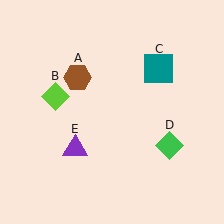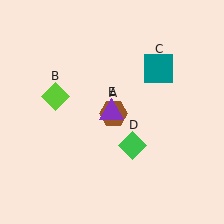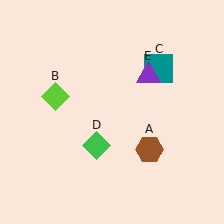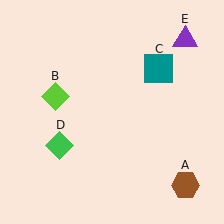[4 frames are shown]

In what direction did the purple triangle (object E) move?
The purple triangle (object E) moved up and to the right.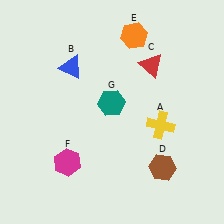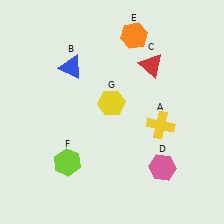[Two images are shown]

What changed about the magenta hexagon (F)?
In Image 1, F is magenta. In Image 2, it changed to lime.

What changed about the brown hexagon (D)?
In Image 1, D is brown. In Image 2, it changed to pink.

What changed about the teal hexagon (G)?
In Image 1, G is teal. In Image 2, it changed to yellow.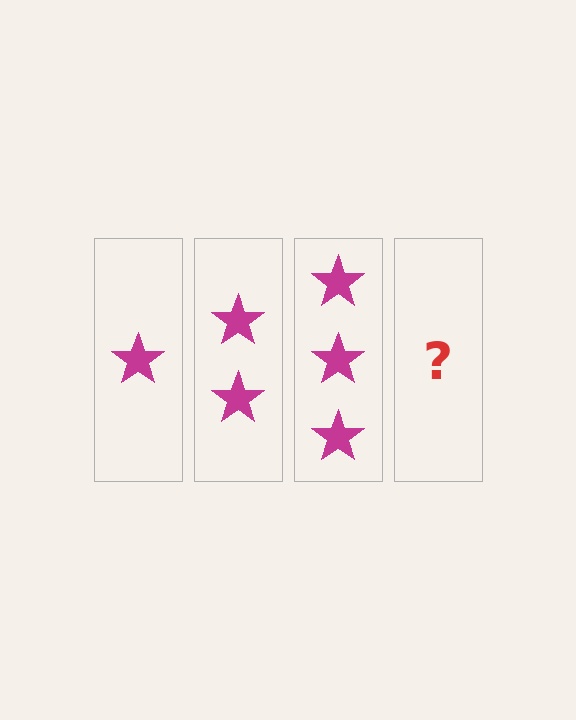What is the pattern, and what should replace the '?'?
The pattern is that each step adds one more star. The '?' should be 4 stars.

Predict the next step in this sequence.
The next step is 4 stars.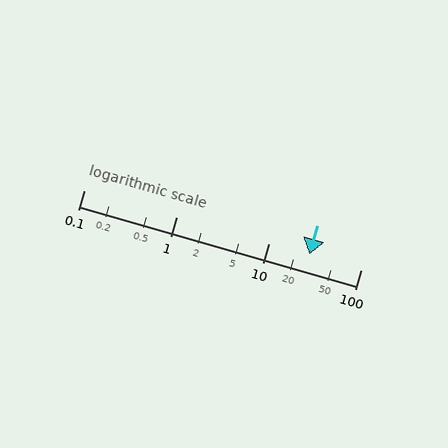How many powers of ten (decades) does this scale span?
The scale spans 3 decades, from 0.1 to 100.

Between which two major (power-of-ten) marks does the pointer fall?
The pointer is between 10 and 100.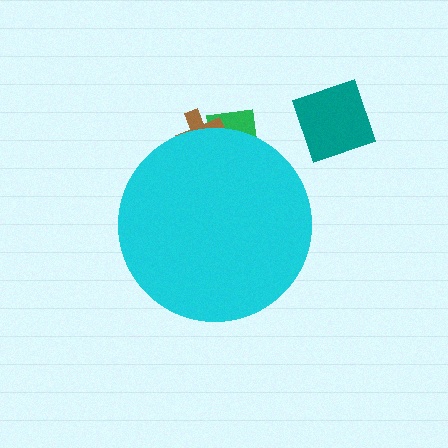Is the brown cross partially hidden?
Yes, the brown cross is partially hidden behind the cyan circle.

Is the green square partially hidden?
Yes, the green square is partially hidden behind the cyan circle.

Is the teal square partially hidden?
No, the teal square is fully visible.